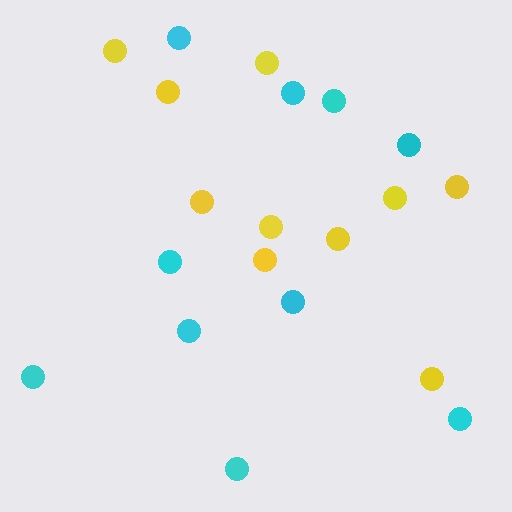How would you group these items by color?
There are 2 groups: one group of cyan circles (10) and one group of yellow circles (10).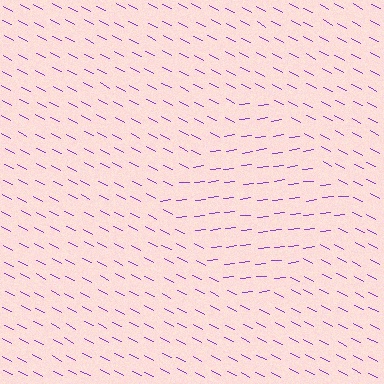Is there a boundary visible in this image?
Yes, there is a texture boundary formed by a change in line orientation.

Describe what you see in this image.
The image is filled with small purple line segments. A diamond region in the image has lines oriented differently from the surrounding lines, creating a visible texture boundary.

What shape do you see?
I see a diamond.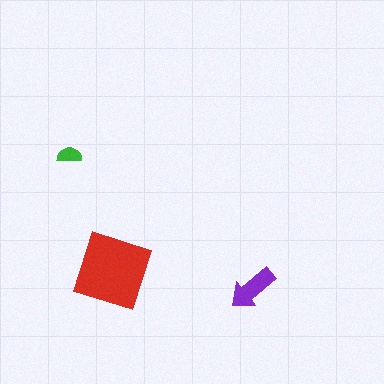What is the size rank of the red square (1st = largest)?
1st.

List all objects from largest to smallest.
The red square, the purple arrow, the green semicircle.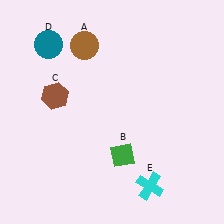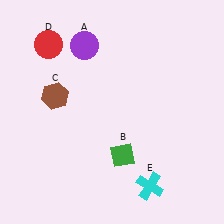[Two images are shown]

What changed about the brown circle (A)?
In Image 1, A is brown. In Image 2, it changed to purple.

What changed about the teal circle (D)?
In Image 1, D is teal. In Image 2, it changed to red.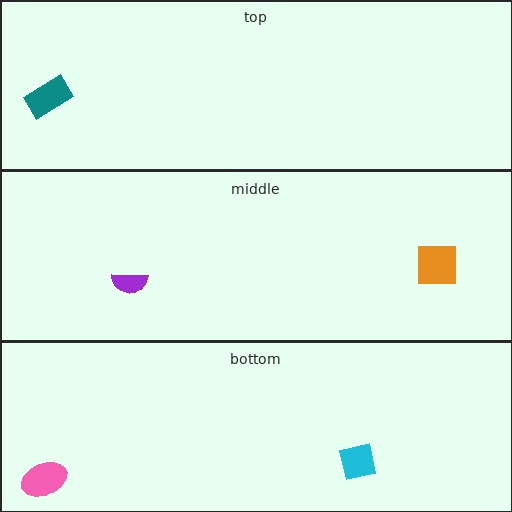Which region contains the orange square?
The middle region.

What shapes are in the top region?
The teal rectangle.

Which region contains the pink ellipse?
The bottom region.